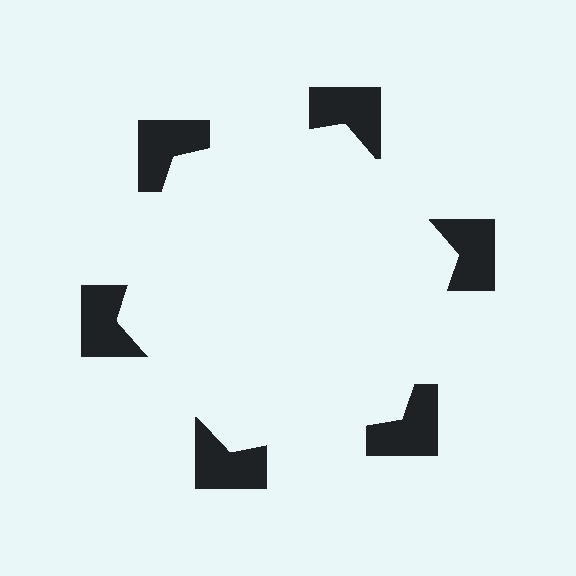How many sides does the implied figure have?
6 sides.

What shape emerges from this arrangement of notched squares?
An illusory hexagon — its edges are inferred from the aligned wedge cuts in the notched squares, not physically drawn.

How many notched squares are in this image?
There are 6 — one at each vertex of the illusory hexagon.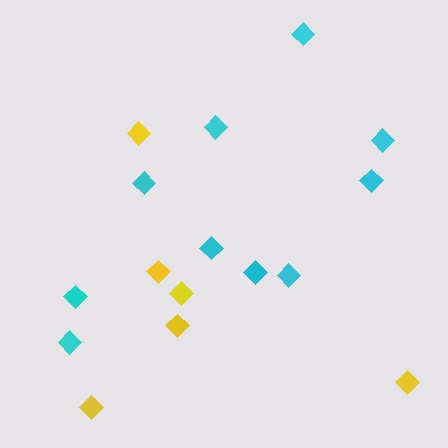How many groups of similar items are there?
There are 2 groups: one group of yellow diamonds (6) and one group of cyan diamonds (10).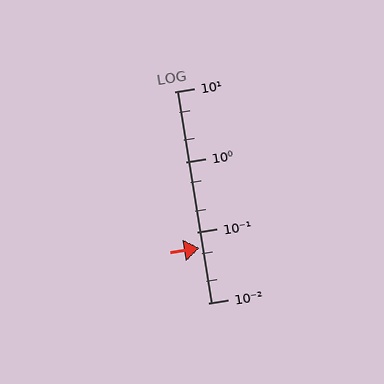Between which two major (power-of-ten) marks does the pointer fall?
The pointer is between 0.01 and 0.1.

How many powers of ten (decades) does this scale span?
The scale spans 3 decades, from 0.01 to 10.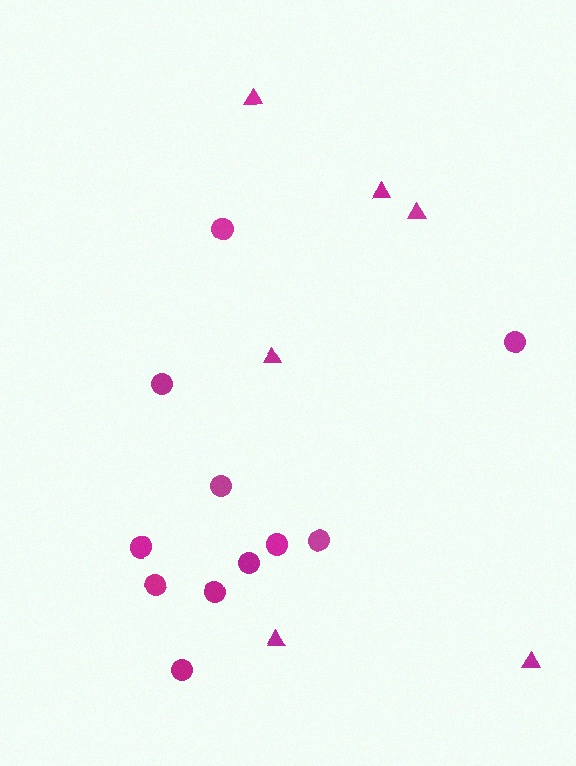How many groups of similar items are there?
There are 2 groups: one group of circles (11) and one group of triangles (6).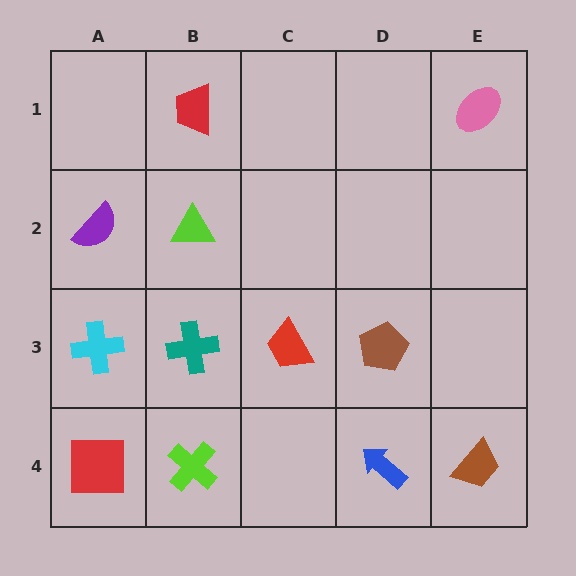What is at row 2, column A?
A purple semicircle.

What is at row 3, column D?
A brown pentagon.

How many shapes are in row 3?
4 shapes.